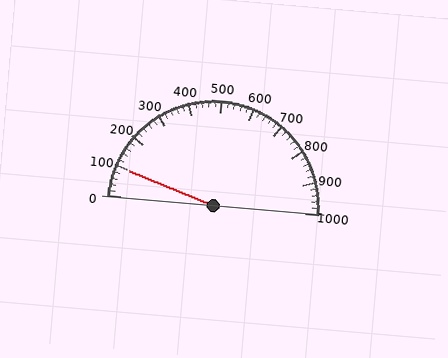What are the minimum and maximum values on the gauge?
The gauge ranges from 0 to 1000.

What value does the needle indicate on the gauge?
The needle indicates approximately 100.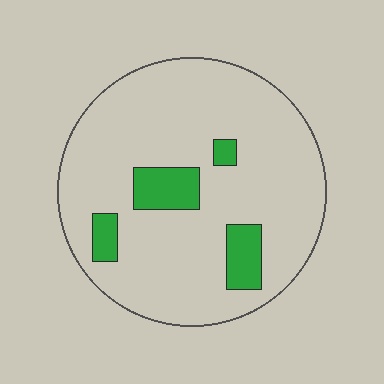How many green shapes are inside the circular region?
4.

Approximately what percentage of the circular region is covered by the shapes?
Approximately 15%.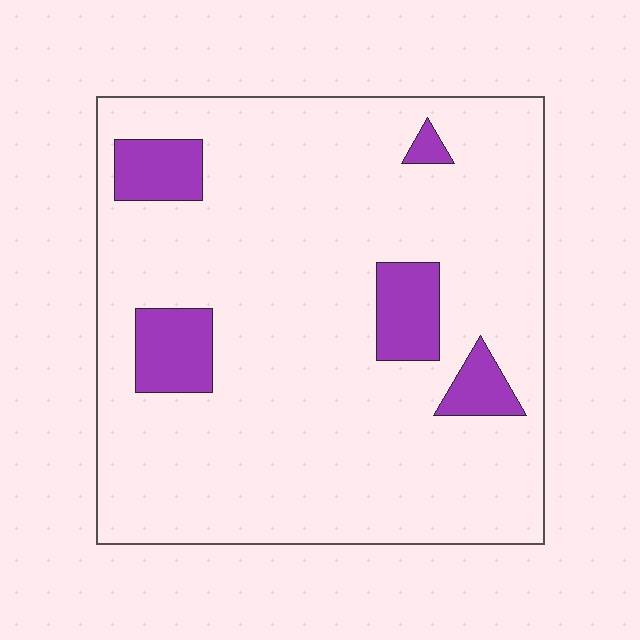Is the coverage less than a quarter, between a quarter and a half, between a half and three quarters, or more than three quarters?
Less than a quarter.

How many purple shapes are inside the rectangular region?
5.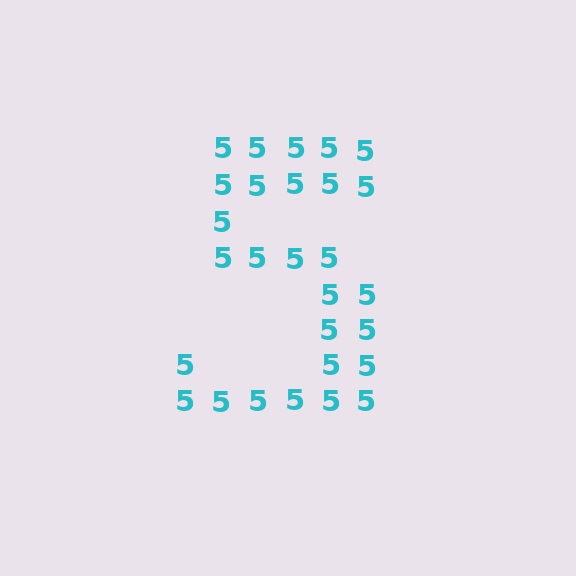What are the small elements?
The small elements are digit 5's.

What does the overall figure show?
The overall figure shows the digit 5.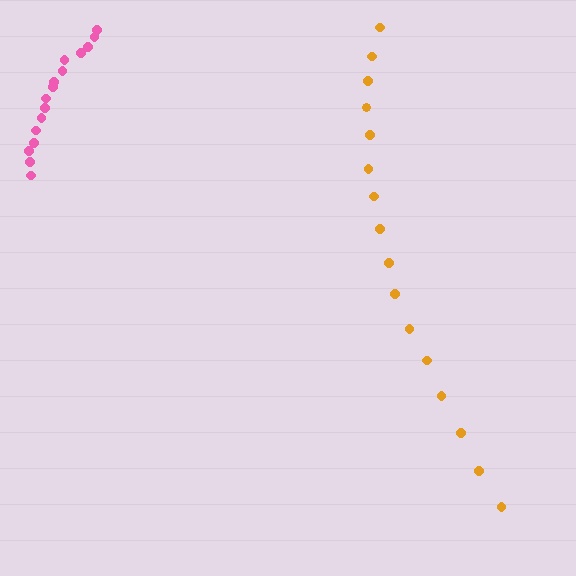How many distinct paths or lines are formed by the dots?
There are 2 distinct paths.